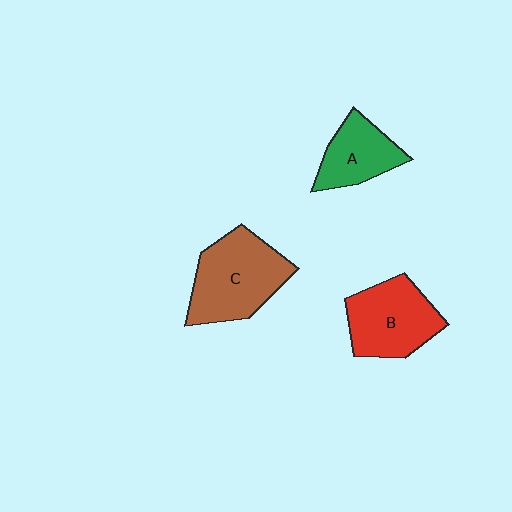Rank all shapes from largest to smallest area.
From largest to smallest: C (brown), B (red), A (green).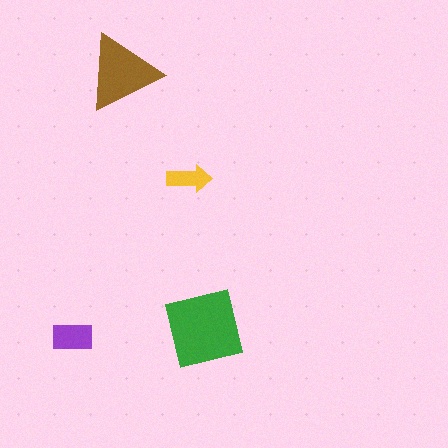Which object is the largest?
The green square.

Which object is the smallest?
The yellow arrow.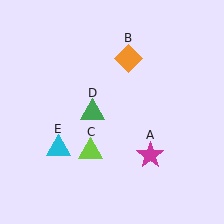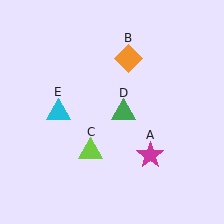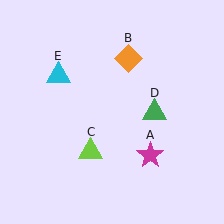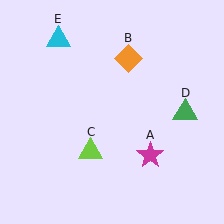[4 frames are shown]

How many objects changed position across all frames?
2 objects changed position: green triangle (object D), cyan triangle (object E).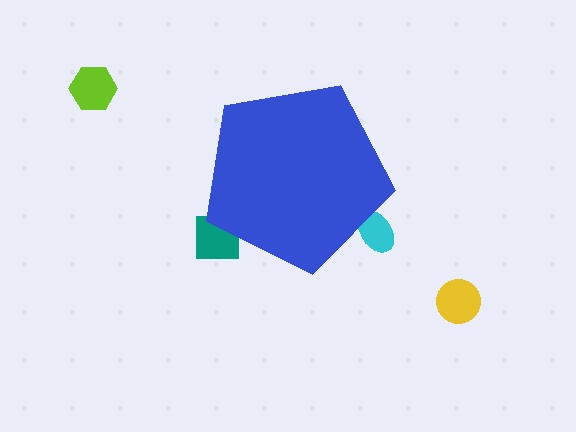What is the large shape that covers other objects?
A blue pentagon.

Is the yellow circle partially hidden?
No, the yellow circle is fully visible.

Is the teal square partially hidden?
Yes, the teal square is partially hidden behind the blue pentagon.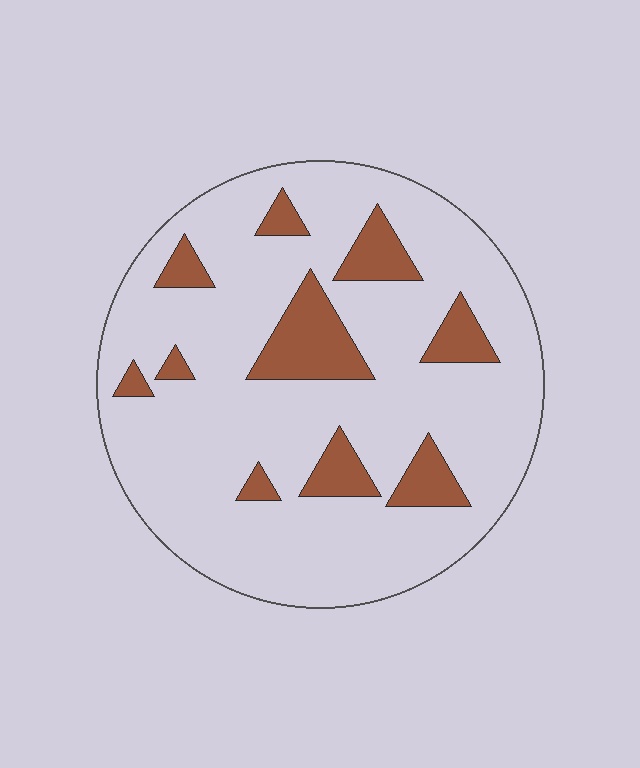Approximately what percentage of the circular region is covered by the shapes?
Approximately 15%.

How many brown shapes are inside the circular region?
10.